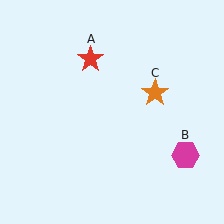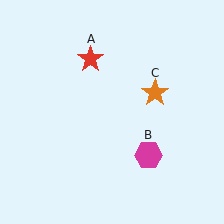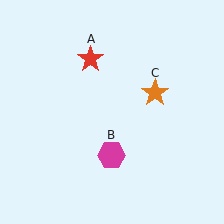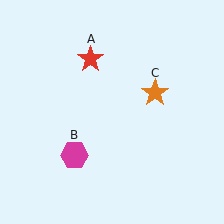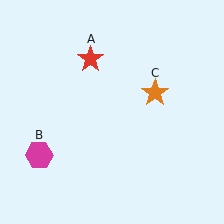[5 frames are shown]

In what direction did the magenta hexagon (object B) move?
The magenta hexagon (object B) moved left.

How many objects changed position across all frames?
1 object changed position: magenta hexagon (object B).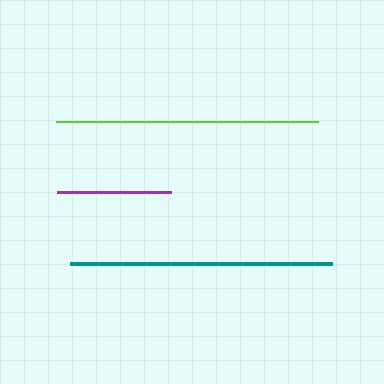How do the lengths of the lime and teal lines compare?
The lime and teal lines are approximately the same length.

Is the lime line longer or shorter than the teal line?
The lime line is longer than the teal line.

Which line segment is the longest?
The lime line is the longest at approximately 262 pixels.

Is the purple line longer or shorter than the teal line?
The teal line is longer than the purple line.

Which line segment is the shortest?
The purple line is the shortest at approximately 113 pixels.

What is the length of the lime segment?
The lime segment is approximately 262 pixels long.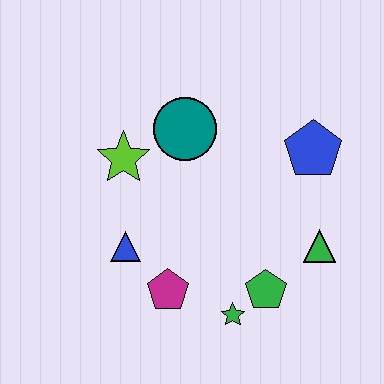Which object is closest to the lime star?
The teal circle is closest to the lime star.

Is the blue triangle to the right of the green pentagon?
No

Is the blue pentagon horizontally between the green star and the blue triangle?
No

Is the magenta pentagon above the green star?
Yes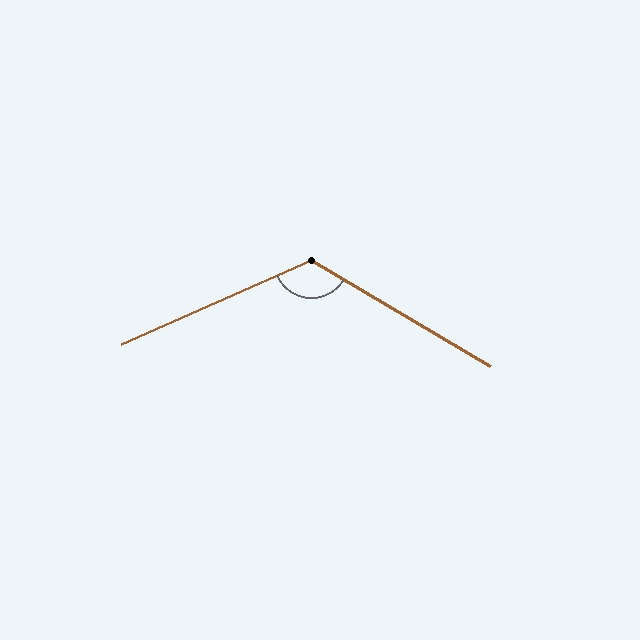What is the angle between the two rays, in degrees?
Approximately 126 degrees.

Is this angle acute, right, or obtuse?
It is obtuse.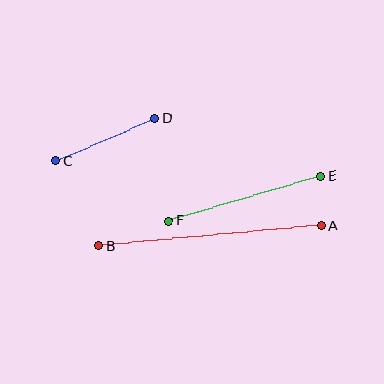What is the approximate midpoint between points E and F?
The midpoint is at approximately (244, 199) pixels.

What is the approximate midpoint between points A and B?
The midpoint is at approximately (210, 236) pixels.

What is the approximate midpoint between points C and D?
The midpoint is at approximately (105, 140) pixels.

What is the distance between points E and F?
The distance is approximately 158 pixels.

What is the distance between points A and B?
The distance is approximately 223 pixels.